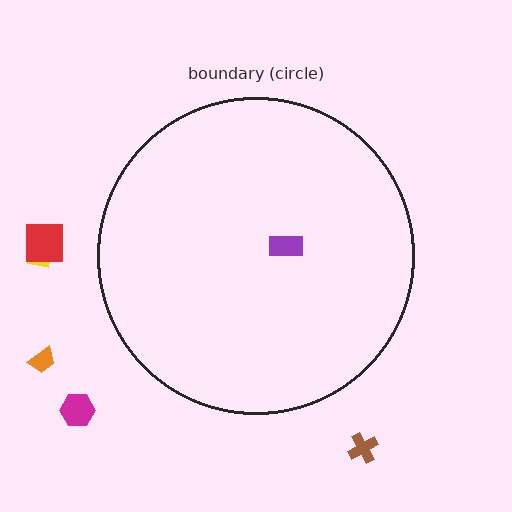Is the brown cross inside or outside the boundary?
Outside.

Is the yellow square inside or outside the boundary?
Outside.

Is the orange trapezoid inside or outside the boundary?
Outside.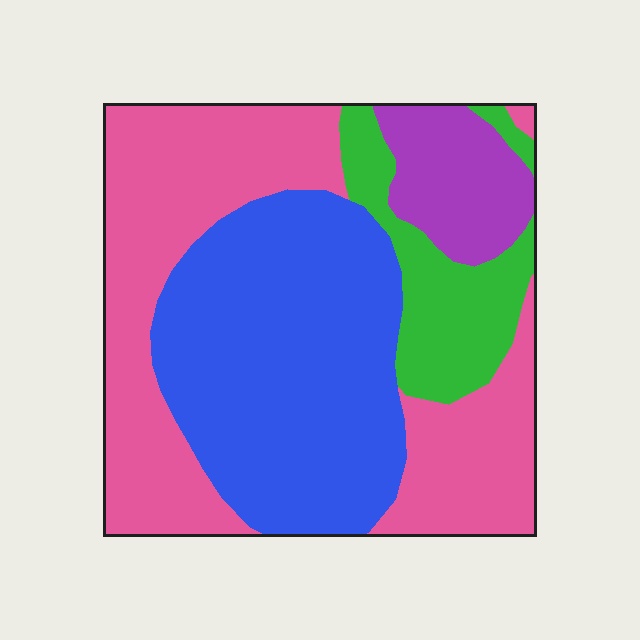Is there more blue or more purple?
Blue.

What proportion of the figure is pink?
Pink covers about 40% of the figure.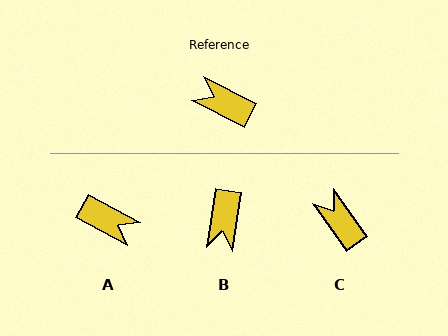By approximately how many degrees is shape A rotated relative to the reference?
Approximately 179 degrees counter-clockwise.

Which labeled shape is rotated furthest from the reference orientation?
A, about 179 degrees away.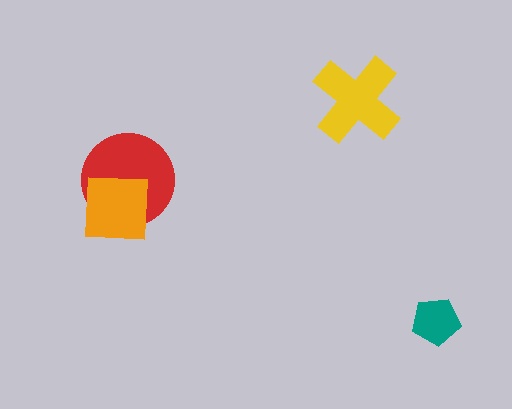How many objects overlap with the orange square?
1 object overlaps with the orange square.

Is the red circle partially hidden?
Yes, it is partially covered by another shape.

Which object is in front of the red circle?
The orange square is in front of the red circle.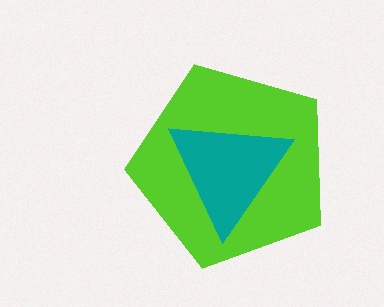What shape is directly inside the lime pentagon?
The teal triangle.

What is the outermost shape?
The lime pentagon.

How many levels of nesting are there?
2.